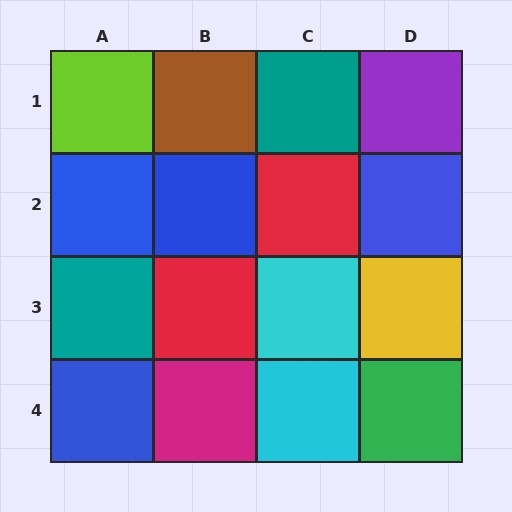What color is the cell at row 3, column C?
Cyan.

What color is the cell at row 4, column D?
Green.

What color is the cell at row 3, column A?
Teal.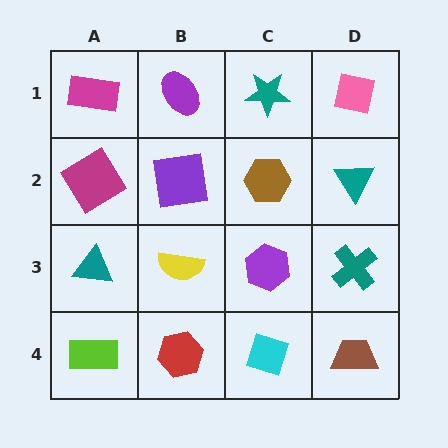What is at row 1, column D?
A pink square.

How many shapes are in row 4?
4 shapes.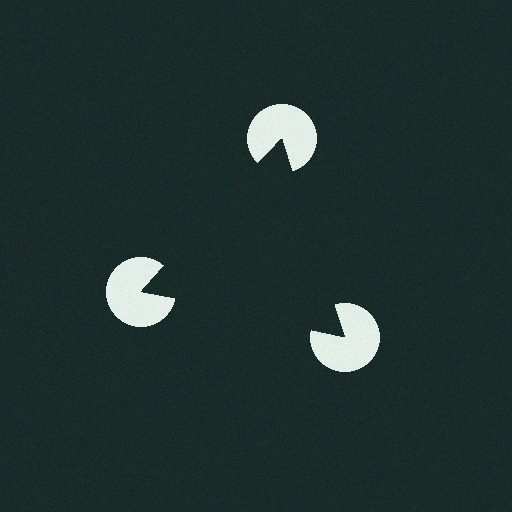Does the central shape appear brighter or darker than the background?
It typically appears slightly darker than the background, even though no actual brightness change is drawn.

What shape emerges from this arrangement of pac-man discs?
An illusory triangle — its edges are inferred from the aligned wedge cuts in the pac-man discs, not physically drawn.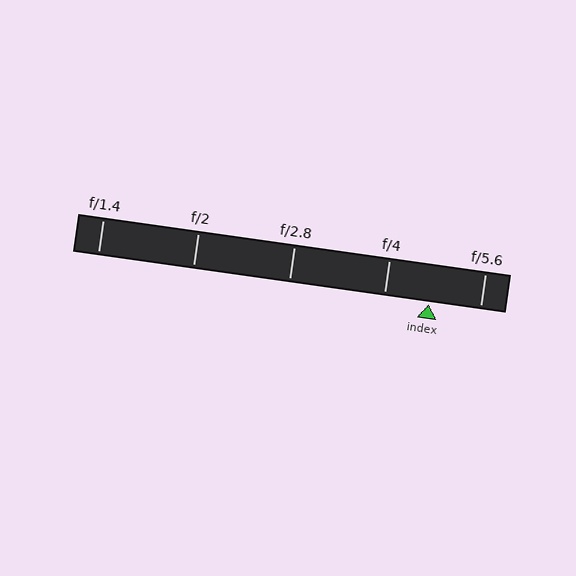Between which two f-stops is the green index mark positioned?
The index mark is between f/4 and f/5.6.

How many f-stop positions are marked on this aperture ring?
There are 5 f-stop positions marked.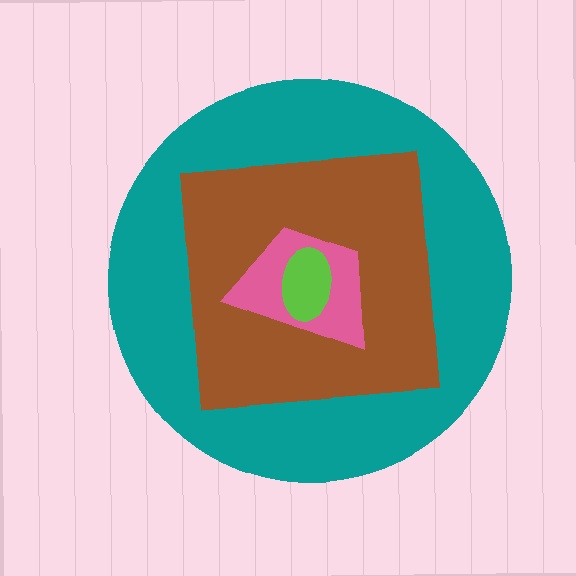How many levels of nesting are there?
4.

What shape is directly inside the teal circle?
The brown square.